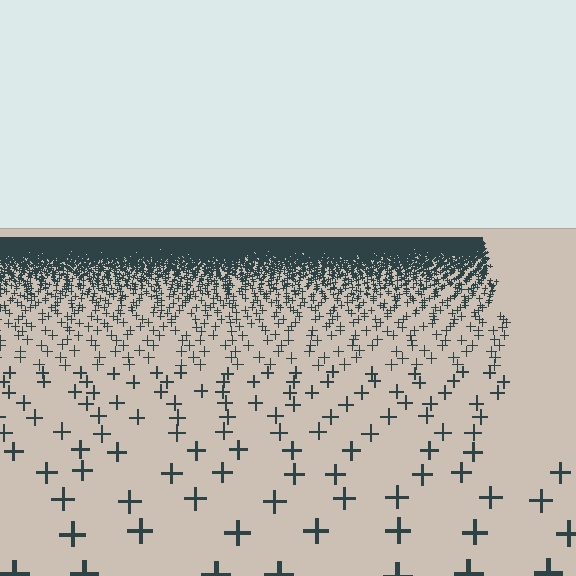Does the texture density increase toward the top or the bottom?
Density increases toward the top.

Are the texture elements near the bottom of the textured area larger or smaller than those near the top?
Larger. Near the bottom, elements are closer to the viewer and appear at a bigger on-screen size.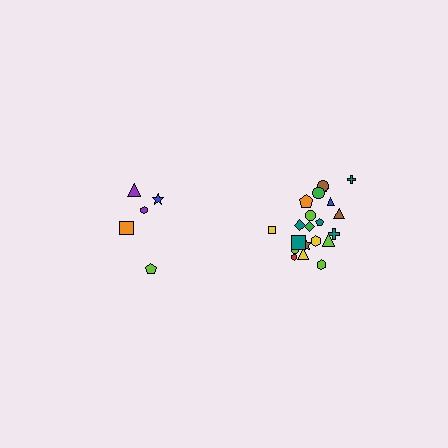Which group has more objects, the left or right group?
The right group.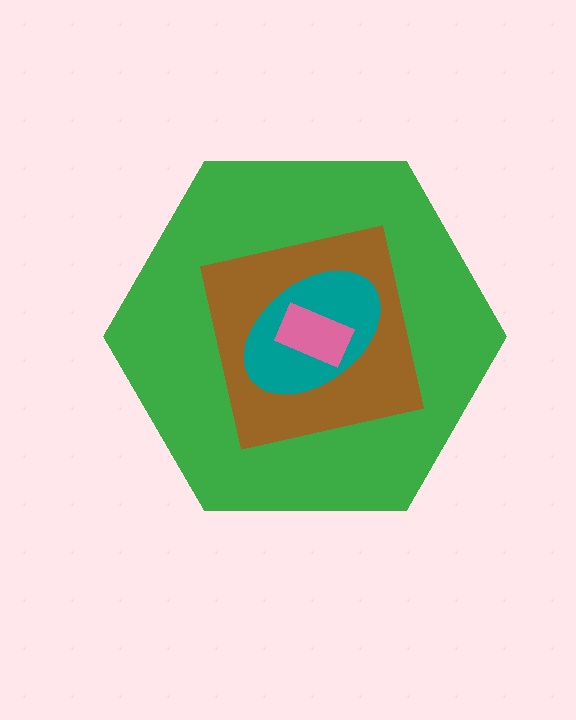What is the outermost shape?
The green hexagon.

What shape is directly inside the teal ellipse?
The pink rectangle.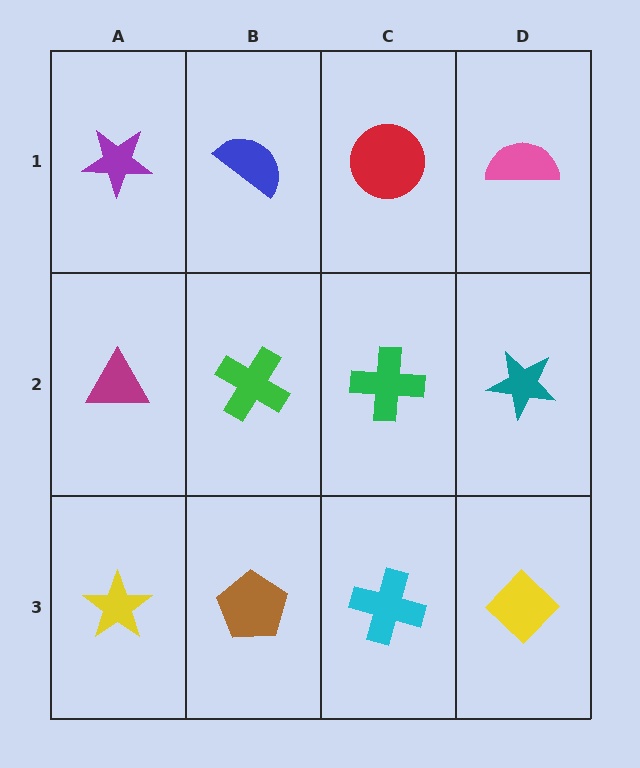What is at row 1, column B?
A blue semicircle.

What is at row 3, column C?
A cyan cross.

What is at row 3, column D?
A yellow diamond.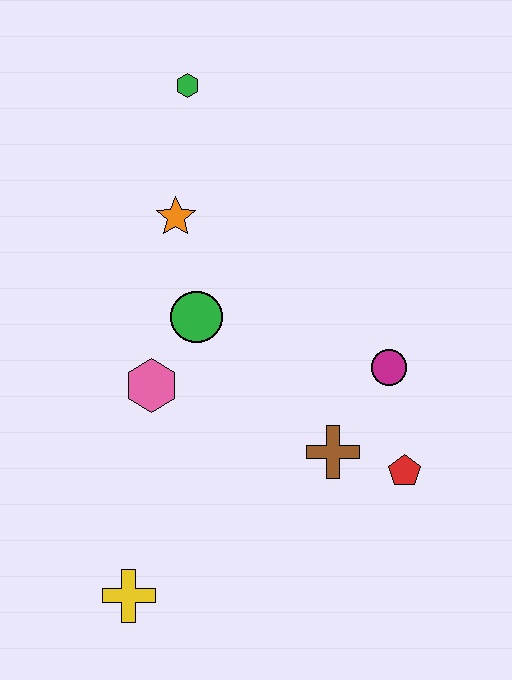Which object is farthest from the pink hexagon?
The green hexagon is farthest from the pink hexagon.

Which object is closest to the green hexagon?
The orange star is closest to the green hexagon.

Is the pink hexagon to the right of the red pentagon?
No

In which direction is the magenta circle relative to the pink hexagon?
The magenta circle is to the right of the pink hexagon.